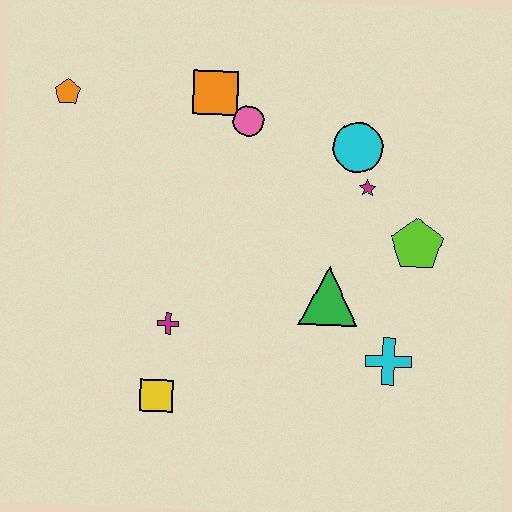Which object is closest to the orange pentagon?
The orange square is closest to the orange pentagon.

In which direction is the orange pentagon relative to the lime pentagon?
The orange pentagon is to the left of the lime pentagon.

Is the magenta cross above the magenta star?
No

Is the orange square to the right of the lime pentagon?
No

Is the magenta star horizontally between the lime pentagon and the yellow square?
Yes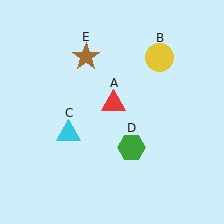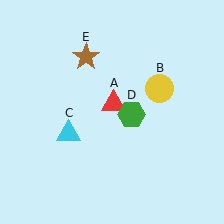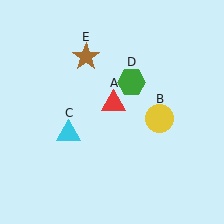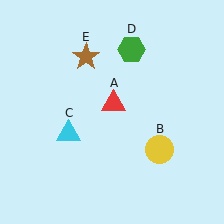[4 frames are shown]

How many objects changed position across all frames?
2 objects changed position: yellow circle (object B), green hexagon (object D).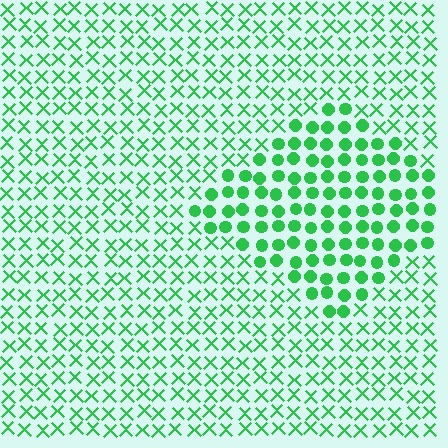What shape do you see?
I see a diamond.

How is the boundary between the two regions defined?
The boundary is defined by a change in element shape: circles inside vs. X marks outside. All elements share the same color and spacing.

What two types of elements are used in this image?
The image uses circles inside the diamond region and X marks outside it.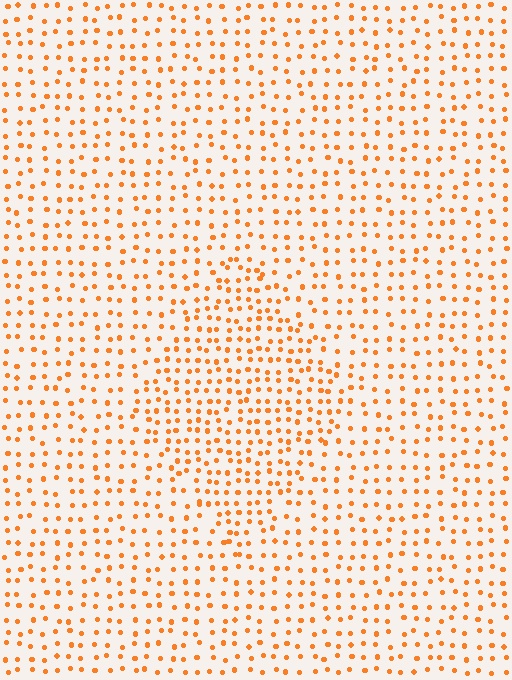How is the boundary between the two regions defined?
The boundary is defined by a change in element density (approximately 1.6x ratio). All elements are the same color, size, and shape.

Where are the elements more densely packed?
The elements are more densely packed inside the diamond boundary.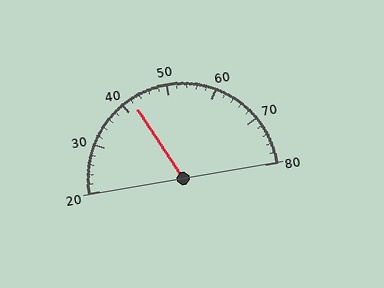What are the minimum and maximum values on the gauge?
The gauge ranges from 20 to 80.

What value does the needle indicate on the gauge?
The needle indicates approximately 42.